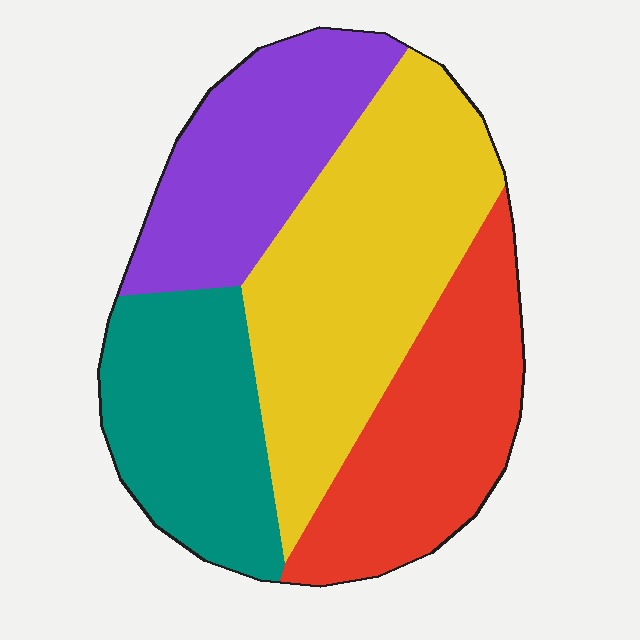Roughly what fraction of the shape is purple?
Purple takes up less than a quarter of the shape.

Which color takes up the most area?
Yellow, at roughly 35%.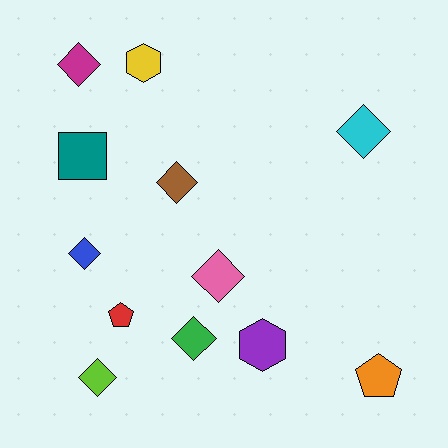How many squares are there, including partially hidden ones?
There is 1 square.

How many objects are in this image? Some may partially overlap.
There are 12 objects.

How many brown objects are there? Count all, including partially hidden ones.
There is 1 brown object.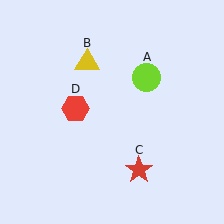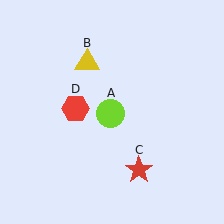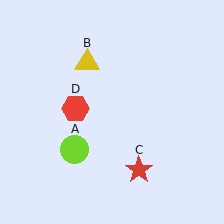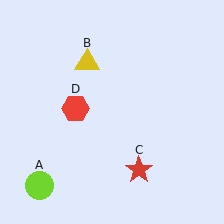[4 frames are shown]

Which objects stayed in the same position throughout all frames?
Yellow triangle (object B) and red star (object C) and red hexagon (object D) remained stationary.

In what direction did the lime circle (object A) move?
The lime circle (object A) moved down and to the left.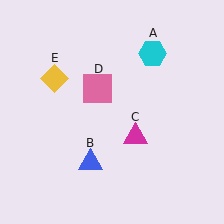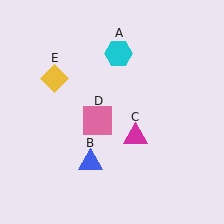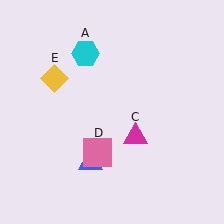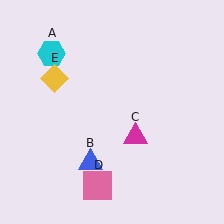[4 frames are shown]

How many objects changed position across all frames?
2 objects changed position: cyan hexagon (object A), pink square (object D).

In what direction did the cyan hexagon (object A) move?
The cyan hexagon (object A) moved left.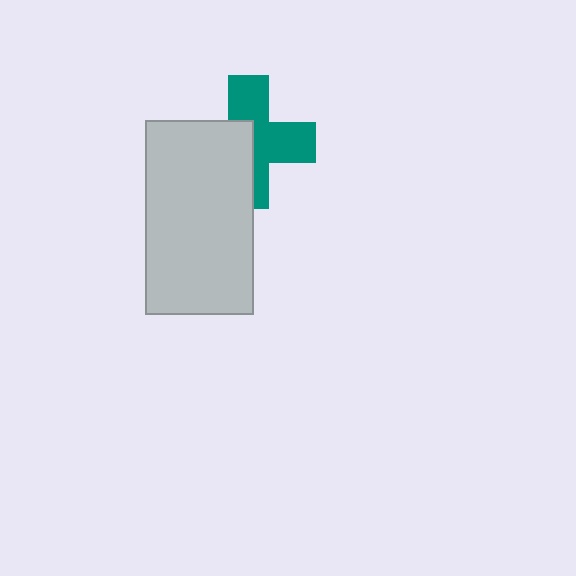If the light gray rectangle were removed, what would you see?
You would see the complete teal cross.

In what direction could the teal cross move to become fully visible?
The teal cross could move right. That would shift it out from behind the light gray rectangle entirely.